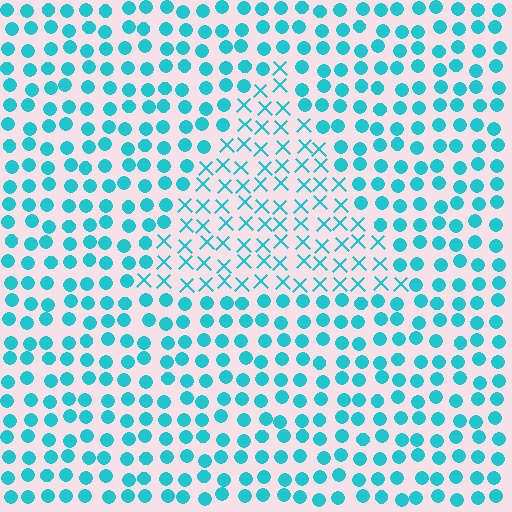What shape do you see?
I see a triangle.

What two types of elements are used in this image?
The image uses X marks inside the triangle region and circles outside it.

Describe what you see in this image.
The image is filled with small cyan elements arranged in a uniform grid. A triangle-shaped region contains X marks, while the surrounding area contains circles. The boundary is defined purely by the change in element shape.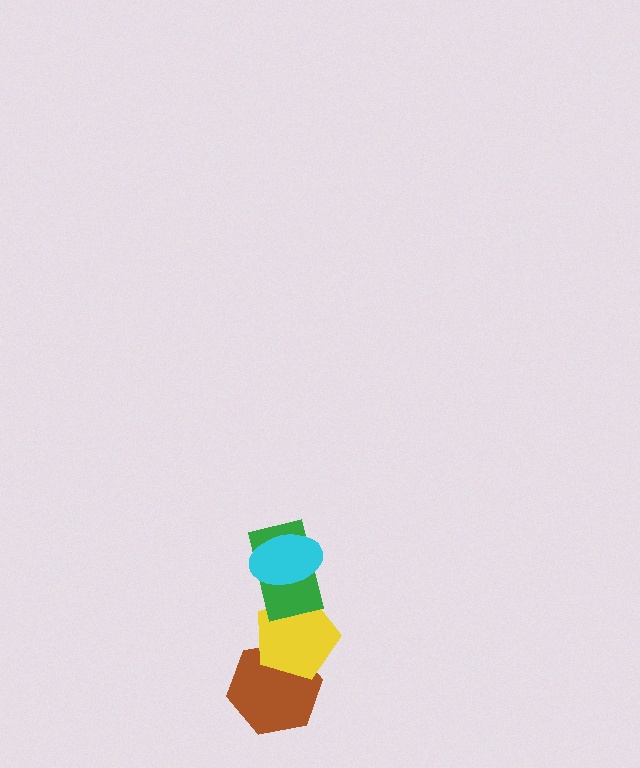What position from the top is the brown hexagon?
The brown hexagon is 4th from the top.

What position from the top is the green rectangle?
The green rectangle is 2nd from the top.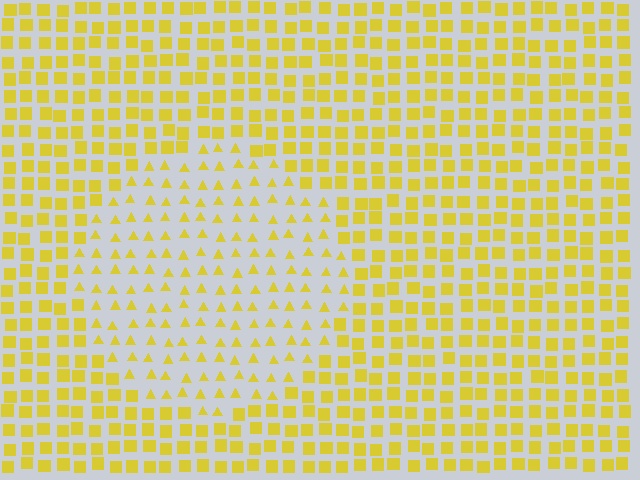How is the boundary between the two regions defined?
The boundary is defined by a change in element shape: triangles inside vs. squares outside. All elements share the same color and spacing.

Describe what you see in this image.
The image is filled with small yellow elements arranged in a uniform grid. A circle-shaped region contains triangles, while the surrounding area contains squares. The boundary is defined purely by the change in element shape.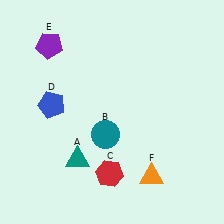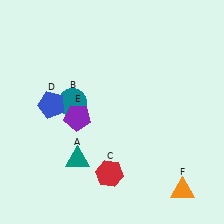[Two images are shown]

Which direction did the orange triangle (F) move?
The orange triangle (F) moved right.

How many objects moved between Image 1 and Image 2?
3 objects moved between the two images.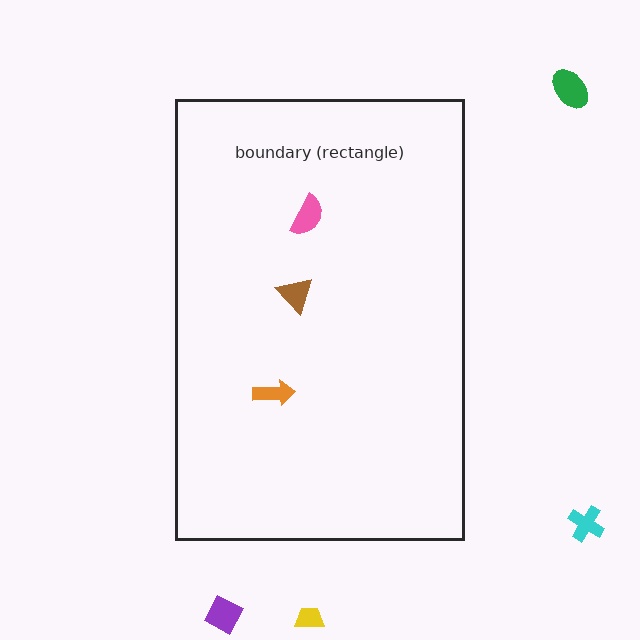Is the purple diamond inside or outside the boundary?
Outside.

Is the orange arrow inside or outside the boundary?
Inside.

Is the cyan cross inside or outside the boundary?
Outside.